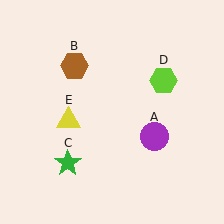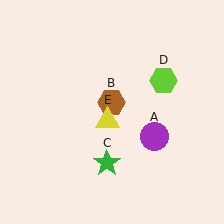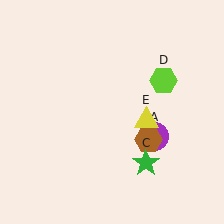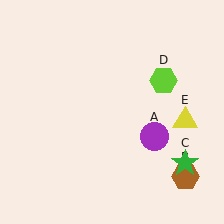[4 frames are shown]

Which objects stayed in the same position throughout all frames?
Purple circle (object A) and lime hexagon (object D) remained stationary.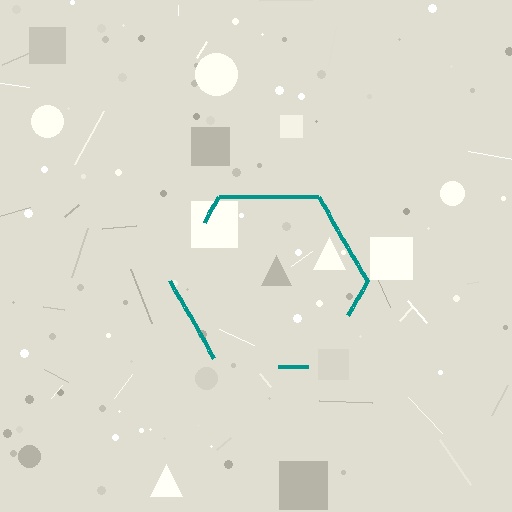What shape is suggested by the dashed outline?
The dashed outline suggests a hexagon.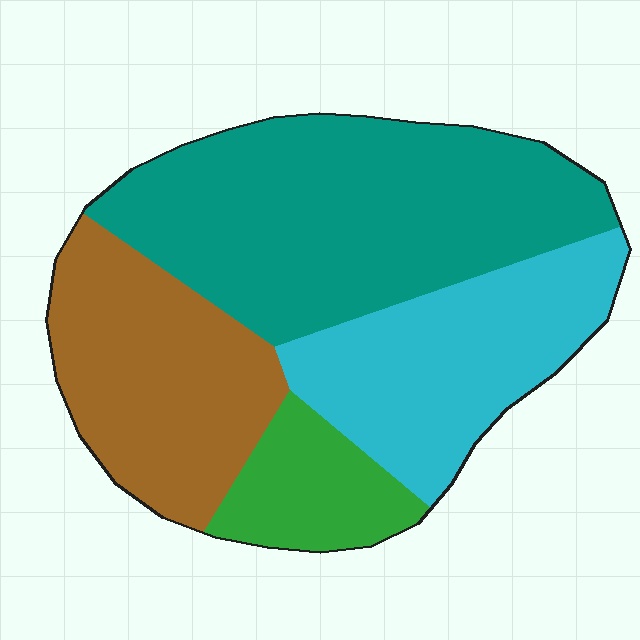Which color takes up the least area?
Green, at roughly 10%.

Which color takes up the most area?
Teal, at roughly 40%.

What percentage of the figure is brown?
Brown takes up about one quarter (1/4) of the figure.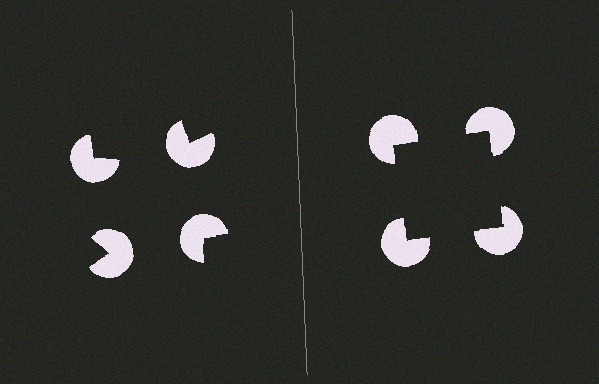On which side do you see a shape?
An illusory square appears on the right side. On the left side the wedge cuts are rotated, so no coherent shape forms.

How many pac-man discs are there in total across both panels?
8 — 4 on each side.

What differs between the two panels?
The pac-man discs are positioned identically on both sides; only the wedge orientations differ. On the right they align to a square; on the left they are misaligned.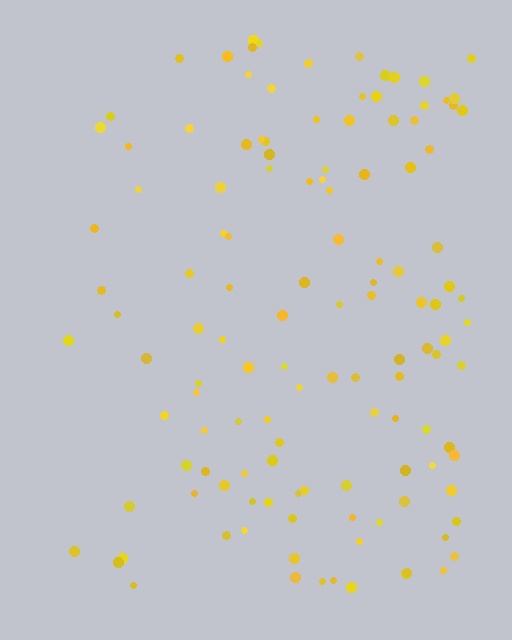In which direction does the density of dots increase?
From left to right, with the right side densest.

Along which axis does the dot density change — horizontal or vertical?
Horizontal.